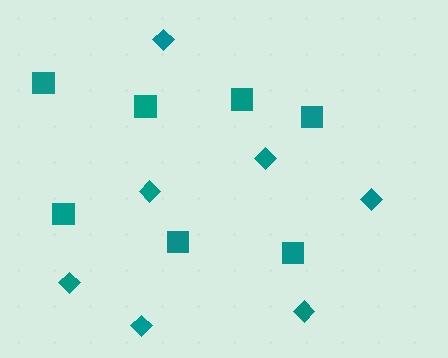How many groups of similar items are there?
There are 2 groups: one group of diamonds (7) and one group of squares (7).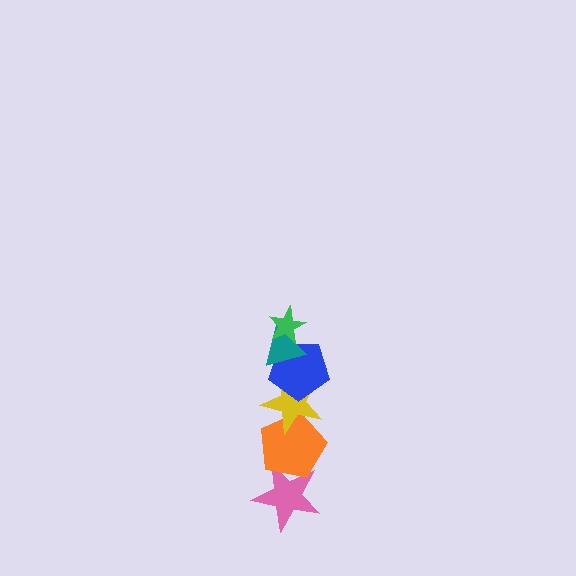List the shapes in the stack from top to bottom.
From top to bottom: the green star, the teal triangle, the blue pentagon, the yellow star, the orange pentagon, the pink star.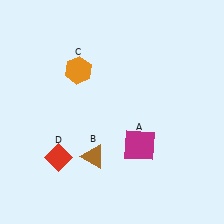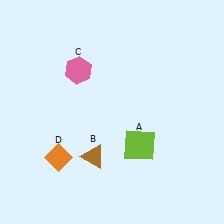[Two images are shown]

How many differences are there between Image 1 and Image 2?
There are 3 differences between the two images.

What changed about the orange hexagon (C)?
In Image 1, C is orange. In Image 2, it changed to pink.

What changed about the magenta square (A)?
In Image 1, A is magenta. In Image 2, it changed to lime.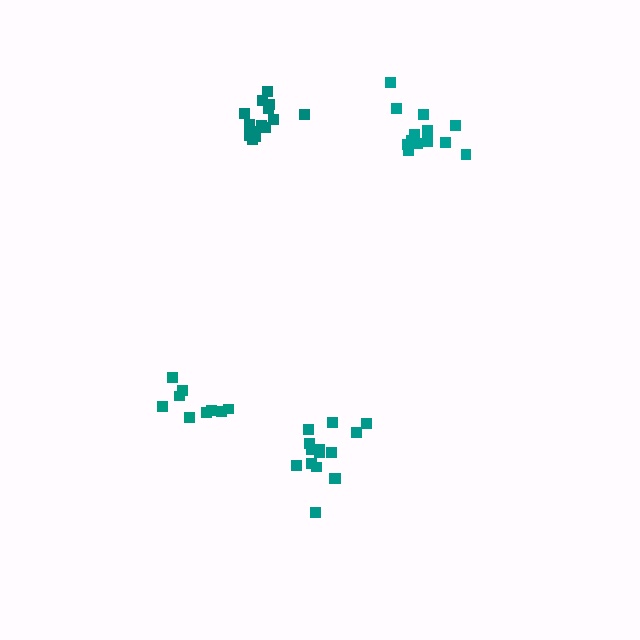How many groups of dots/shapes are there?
There are 4 groups.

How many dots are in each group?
Group 1: 9 dots, Group 2: 15 dots, Group 3: 13 dots, Group 4: 14 dots (51 total).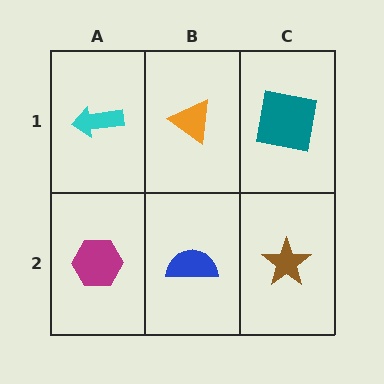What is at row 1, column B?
An orange triangle.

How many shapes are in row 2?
3 shapes.